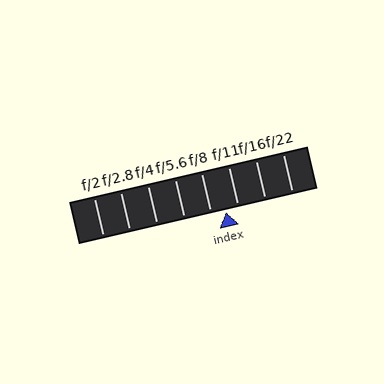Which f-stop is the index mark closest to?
The index mark is closest to f/11.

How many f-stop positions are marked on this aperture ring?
There are 8 f-stop positions marked.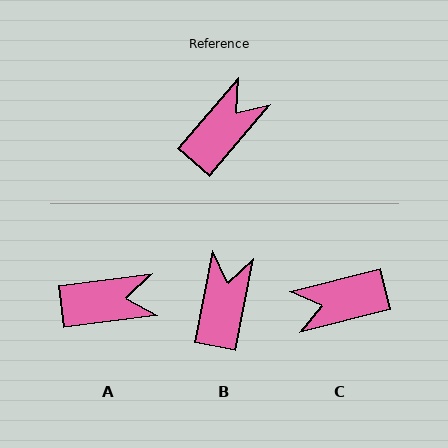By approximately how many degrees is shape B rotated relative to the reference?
Approximately 29 degrees counter-clockwise.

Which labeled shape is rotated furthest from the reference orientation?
C, about 144 degrees away.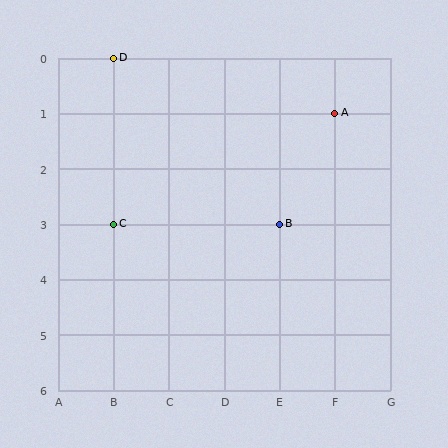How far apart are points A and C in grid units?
Points A and C are 4 columns and 2 rows apart (about 4.5 grid units diagonally).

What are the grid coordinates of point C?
Point C is at grid coordinates (B, 3).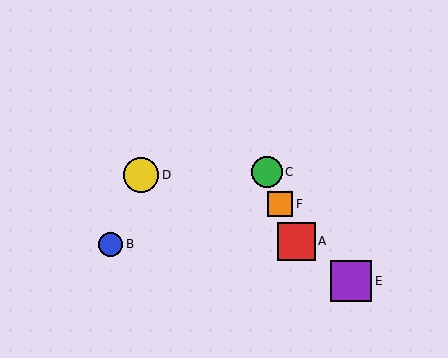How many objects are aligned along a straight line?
3 objects (A, C, F) are aligned along a straight line.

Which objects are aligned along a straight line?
Objects A, C, F are aligned along a straight line.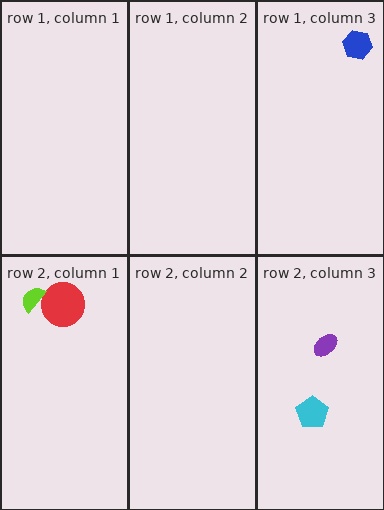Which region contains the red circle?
The row 2, column 1 region.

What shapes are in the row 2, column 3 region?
The purple ellipse, the cyan pentagon.